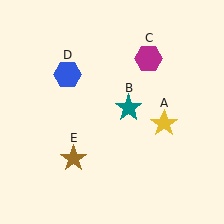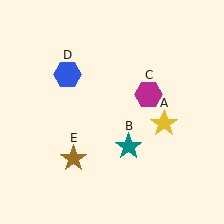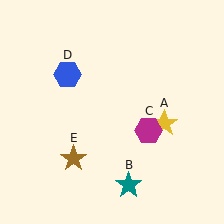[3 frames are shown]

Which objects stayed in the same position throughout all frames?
Yellow star (object A) and blue hexagon (object D) and brown star (object E) remained stationary.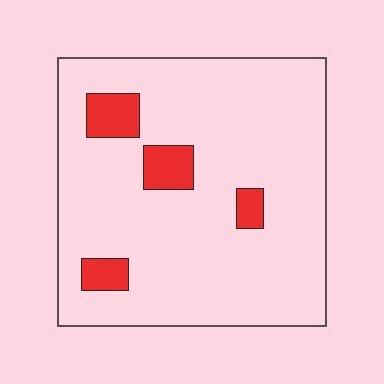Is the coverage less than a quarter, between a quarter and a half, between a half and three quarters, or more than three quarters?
Less than a quarter.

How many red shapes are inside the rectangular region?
4.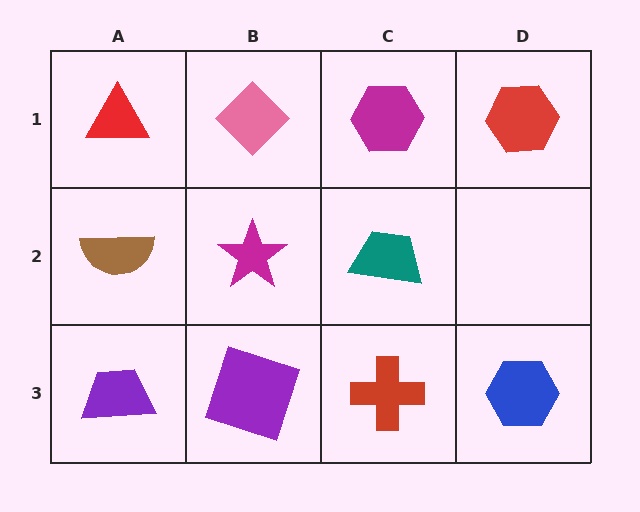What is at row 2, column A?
A brown semicircle.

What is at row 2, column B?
A magenta star.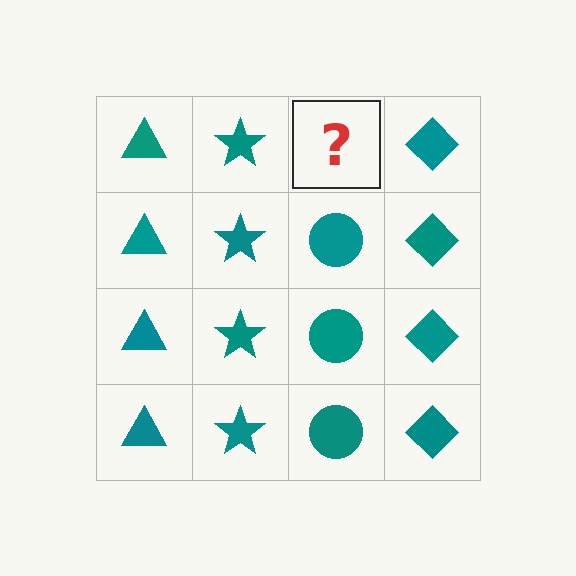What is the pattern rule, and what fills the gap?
The rule is that each column has a consistent shape. The gap should be filled with a teal circle.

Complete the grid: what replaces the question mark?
The question mark should be replaced with a teal circle.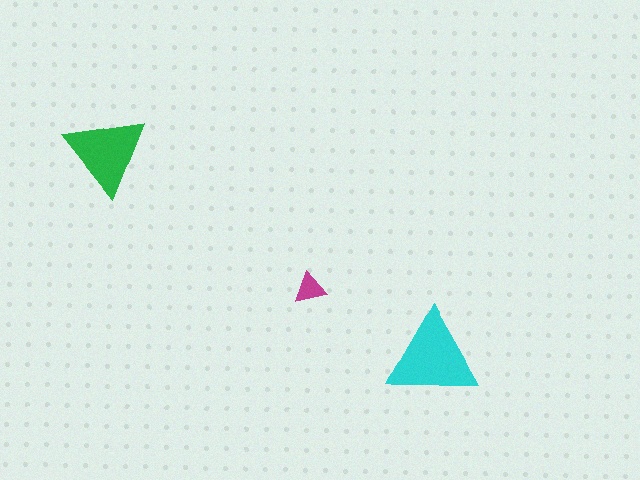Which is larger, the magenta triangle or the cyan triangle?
The cyan one.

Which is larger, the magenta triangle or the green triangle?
The green one.